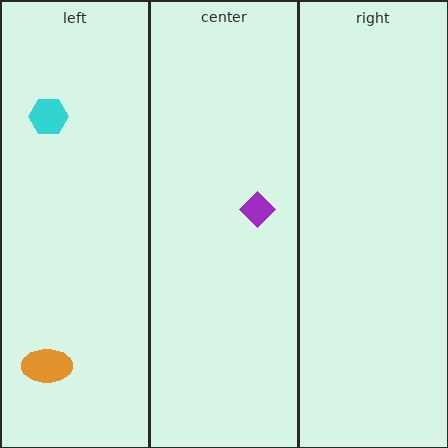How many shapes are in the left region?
2.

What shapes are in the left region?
The orange ellipse, the cyan hexagon.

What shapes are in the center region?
The purple diamond.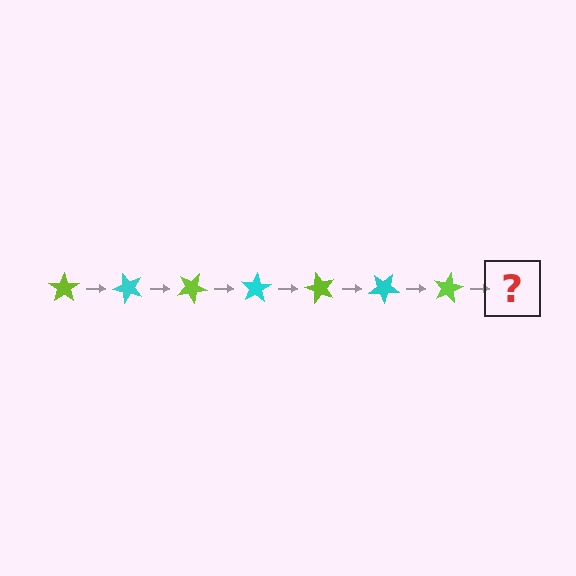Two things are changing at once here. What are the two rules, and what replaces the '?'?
The two rules are that it rotates 50 degrees each step and the color cycles through lime and cyan. The '?' should be a cyan star, rotated 350 degrees from the start.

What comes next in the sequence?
The next element should be a cyan star, rotated 350 degrees from the start.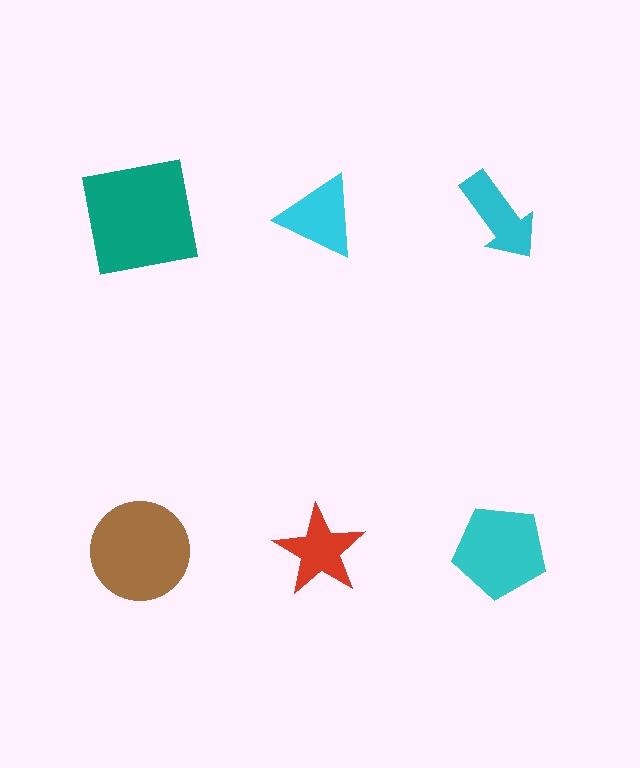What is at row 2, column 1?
A brown circle.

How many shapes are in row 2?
3 shapes.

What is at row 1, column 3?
A cyan arrow.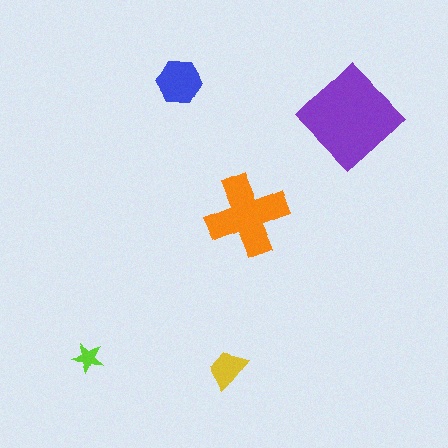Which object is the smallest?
The lime star.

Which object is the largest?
The purple diamond.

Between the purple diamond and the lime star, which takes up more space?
The purple diamond.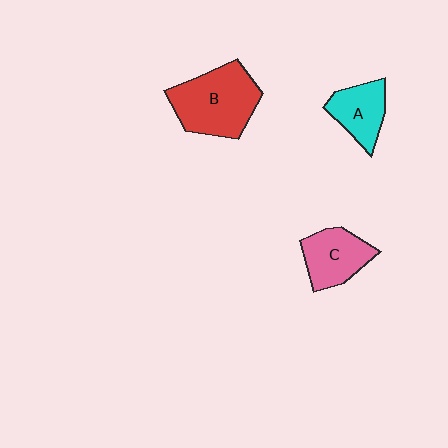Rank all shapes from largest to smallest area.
From largest to smallest: B (red), C (pink), A (cyan).